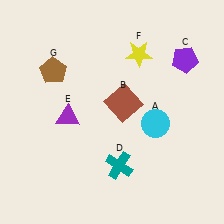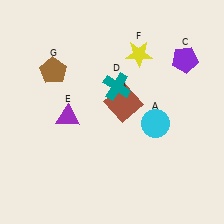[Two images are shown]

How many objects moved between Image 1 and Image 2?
1 object moved between the two images.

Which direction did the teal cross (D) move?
The teal cross (D) moved up.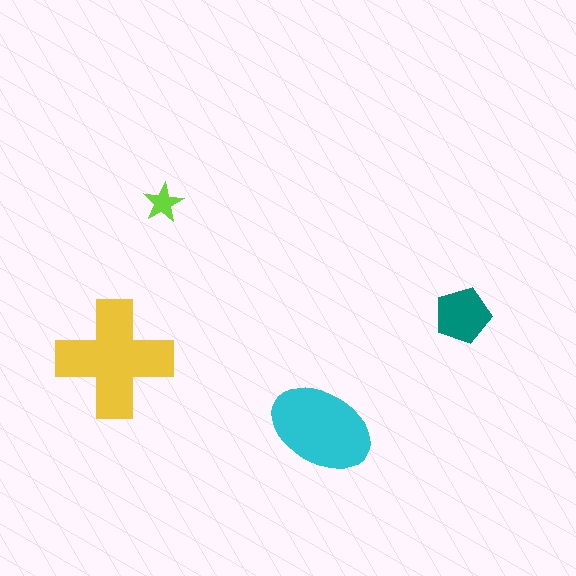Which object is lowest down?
The cyan ellipse is bottommost.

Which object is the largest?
The yellow cross.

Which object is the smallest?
The lime star.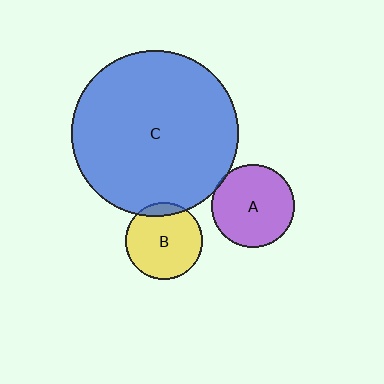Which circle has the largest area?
Circle C (blue).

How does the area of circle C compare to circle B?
Approximately 4.7 times.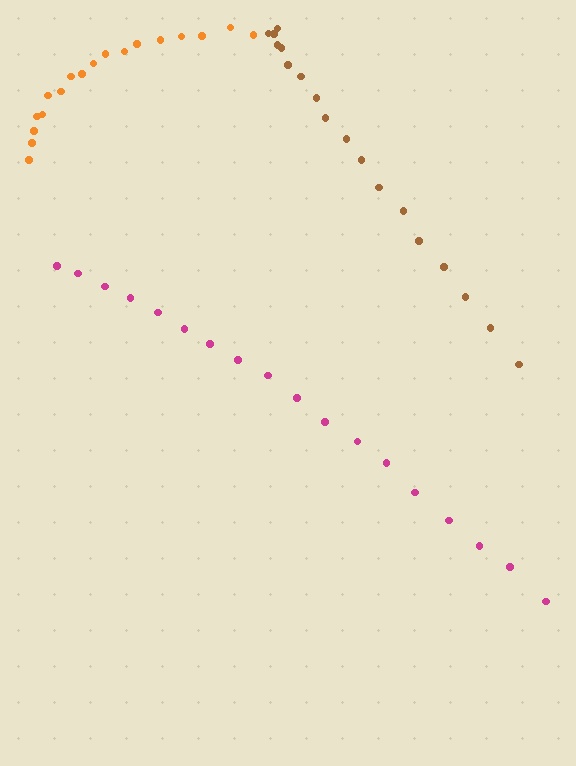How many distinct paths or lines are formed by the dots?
There are 3 distinct paths.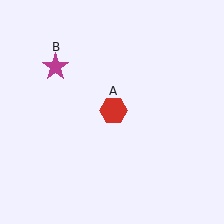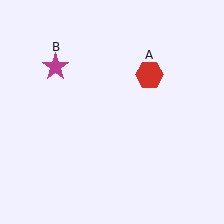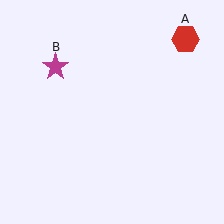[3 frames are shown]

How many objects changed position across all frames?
1 object changed position: red hexagon (object A).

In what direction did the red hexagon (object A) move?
The red hexagon (object A) moved up and to the right.